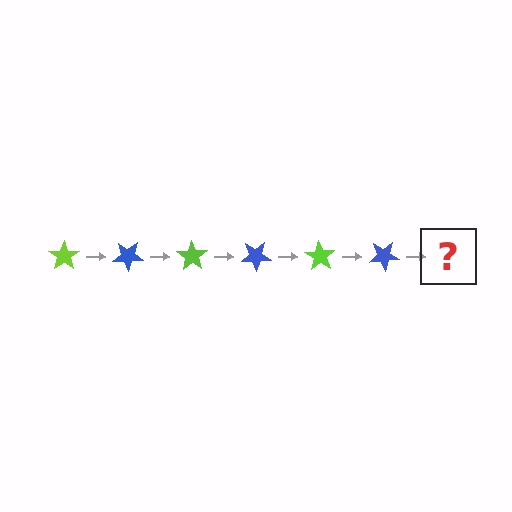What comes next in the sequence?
The next element should be a lime star, rotated 210 degrees from the start.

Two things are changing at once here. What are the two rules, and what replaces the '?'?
The two rules are that it rotates 35 degrees each step and the color cycles through lime and blue. The '?' should be a lime star, rotated 210 degrees from the start.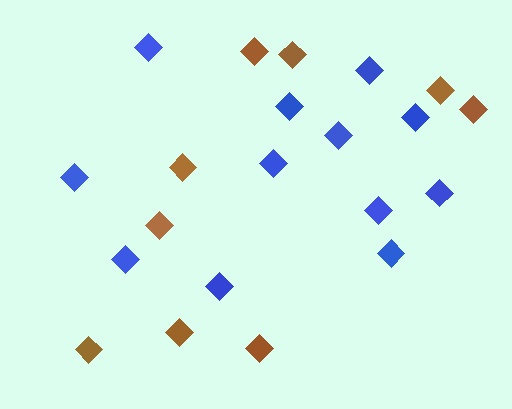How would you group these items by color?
There are 2 groups: one group of blue diamonds (12) and one group of brown diamonds (9).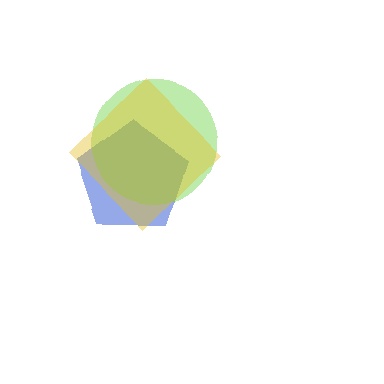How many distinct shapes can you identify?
There are 3 distinct shapes: a blue pentagon, a lime circle, a yellow diamond.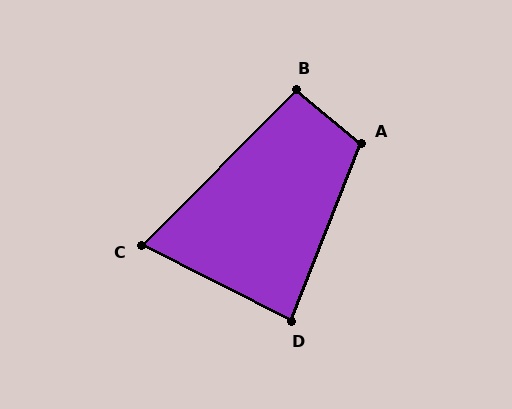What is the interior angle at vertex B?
Approximately 95 degrees (obtuse).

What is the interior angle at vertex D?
Approximately 85 degrees (acute).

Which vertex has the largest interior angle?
A, at approximately 108 degrees.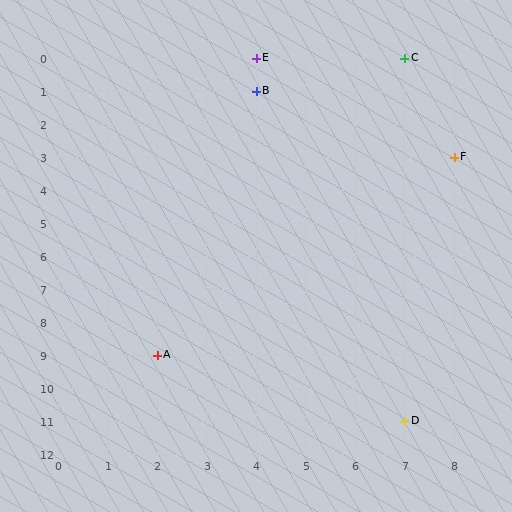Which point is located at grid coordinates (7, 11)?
Point D is at (7, 11).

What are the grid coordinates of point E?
Point E is at grid coordinates (4, 0).